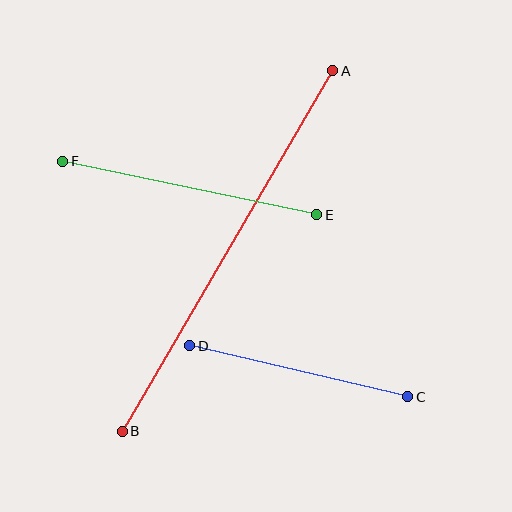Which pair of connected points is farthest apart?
Points A and B are farthest apart.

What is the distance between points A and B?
The distance is approximately 418 pixels.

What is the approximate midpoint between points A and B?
The midpoint is at approximately (228, 251) pixels.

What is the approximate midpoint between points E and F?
The midpoint is at approximately (190, 188) pixels.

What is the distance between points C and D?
The distance is approximately 224 pixels.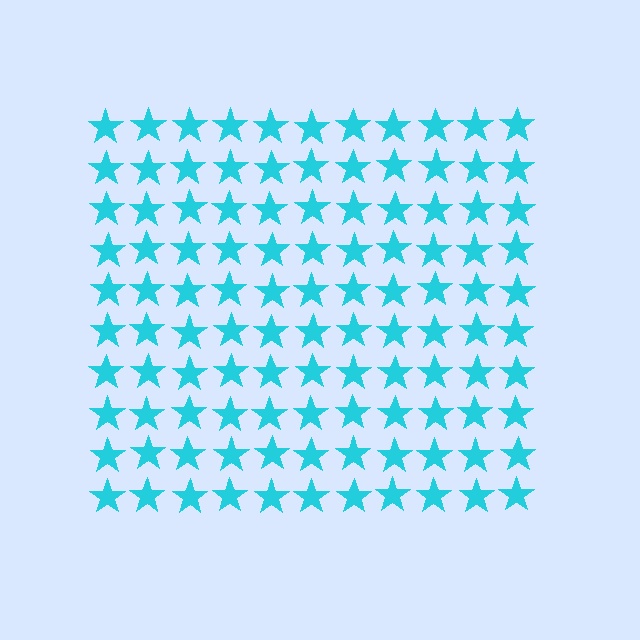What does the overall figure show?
The overall figure shows a square.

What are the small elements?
The small elements are stars.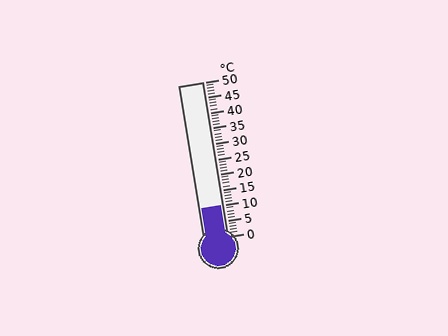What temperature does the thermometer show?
The thermometer shows approximately 10°C.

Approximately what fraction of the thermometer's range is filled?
The thermometer is filled to approximately 20% of its range.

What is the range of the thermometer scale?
The thermometer scale ranges from 0°C to 50°C.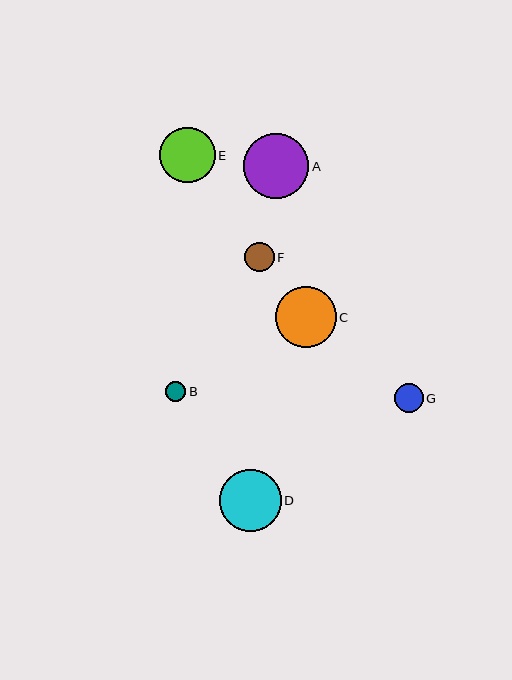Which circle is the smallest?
Circle B is the smallest with a size of approximately 20 pixels.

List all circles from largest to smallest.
From largest to smallest: A, D, C, E, F, G, B.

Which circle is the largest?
Circle A is the largest with a size of approximately 65 pixels.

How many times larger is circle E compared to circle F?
Circle E is approximately 1.9 times the size of circle F.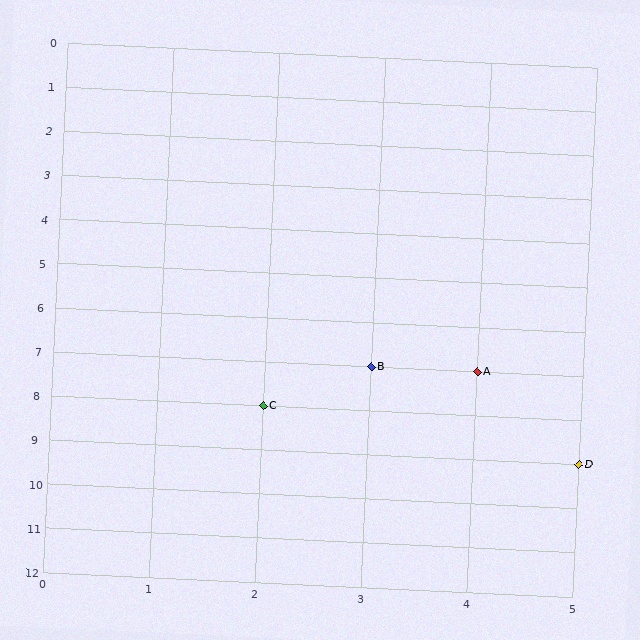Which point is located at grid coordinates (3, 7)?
Point B is at (3, 7).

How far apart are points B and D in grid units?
Points B and D are 2 columns and 2 rows apart (about 2.8 grid units diagonally).